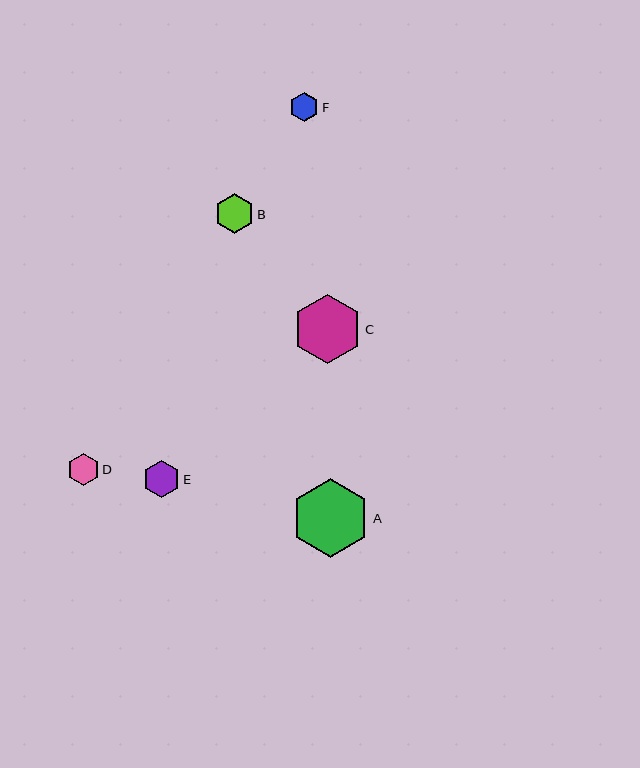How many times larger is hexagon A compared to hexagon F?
Hexagon A is approximately 2.7 times the size of hexagon F.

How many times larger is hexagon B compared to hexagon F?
Hexagon B is approximately 1.3 times the size of hexagon F.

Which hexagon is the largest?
Hexagon A is the largest with a size of approximately 79 pixels.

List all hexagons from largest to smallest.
From largest to smallest: A, C, B, E, D, F.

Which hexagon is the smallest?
Hexagon F is the smallest with a size of approximately 29 pixels.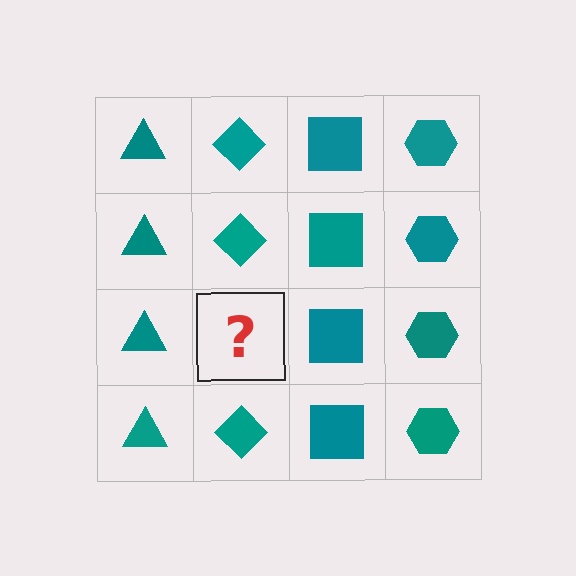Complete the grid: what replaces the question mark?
The question mark should be replaced with a teal diamond.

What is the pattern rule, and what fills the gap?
The rule is that each column has a consistent shape. The gap should be filled with a teal diamond.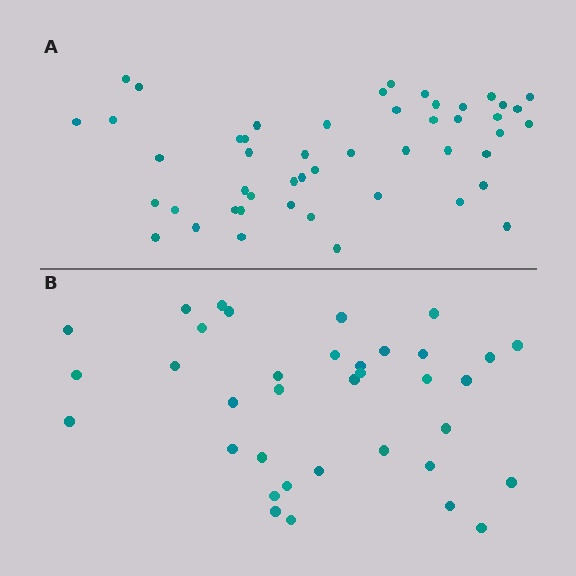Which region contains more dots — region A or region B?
Region A (the top region) has more dots.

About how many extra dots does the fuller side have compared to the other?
Region A has approximately 15 more dots than region B.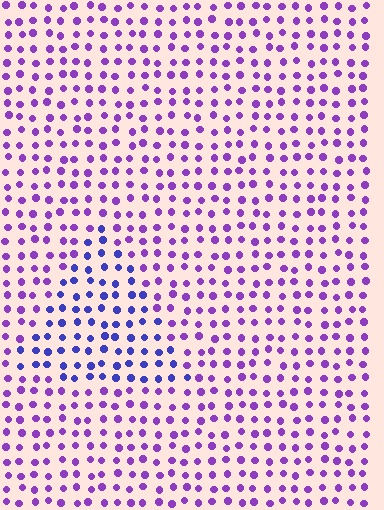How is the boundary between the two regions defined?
The boundary is defined purely by a slight shift in hue (about 37 degrees). Spacing, size, and orientation are identical on both sides.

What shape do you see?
I see a triangle.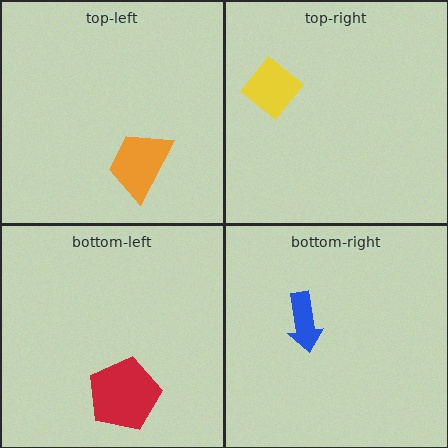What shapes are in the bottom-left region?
The red pentagon.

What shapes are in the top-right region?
The yellow diamond.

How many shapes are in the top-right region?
1.